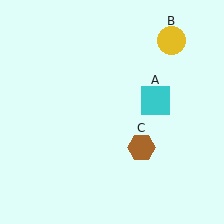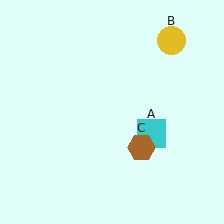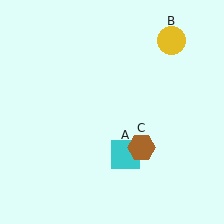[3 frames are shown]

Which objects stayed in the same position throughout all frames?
Yellow circle (object B) and brown hexagon (object C) remained stationary.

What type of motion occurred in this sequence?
The cyan square (object A) rotated clockwise around the center of the scene.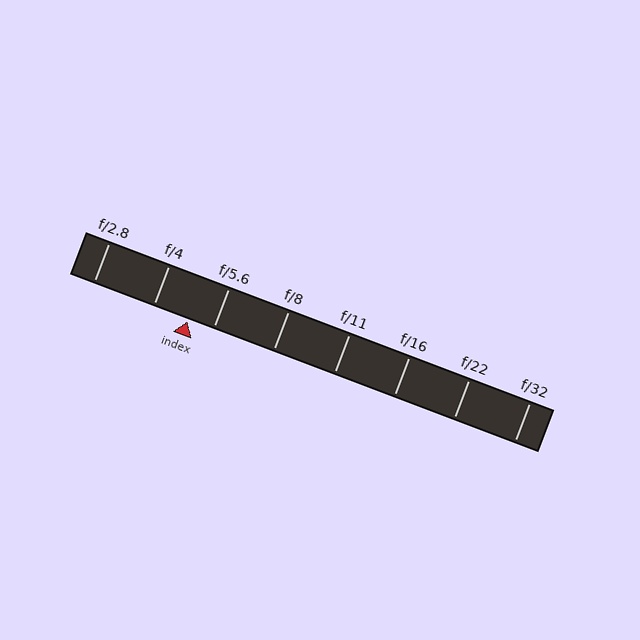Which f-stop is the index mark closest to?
The index mark is closest to f/5.6.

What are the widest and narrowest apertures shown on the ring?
The widest aperture shown is f/2.8 and the narrowest is f/32.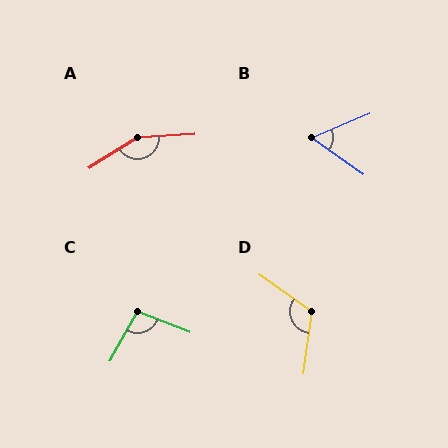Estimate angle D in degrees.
Approximately 118 degrees.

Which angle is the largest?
A, at approximately 152 degrees.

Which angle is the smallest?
B, at approximately 58 degrees.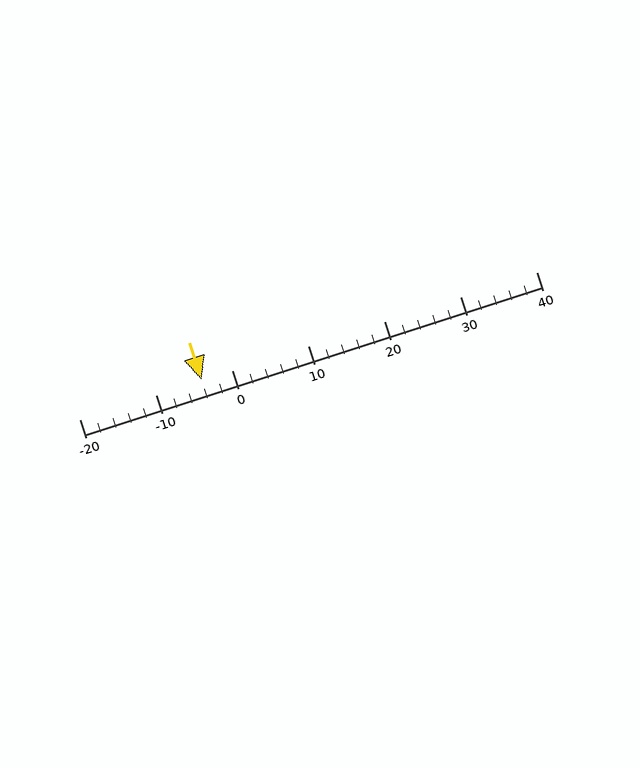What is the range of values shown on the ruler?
The ruler shows values from -20 to 40.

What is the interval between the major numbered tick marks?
The major tick marks are spaced 10 units apart.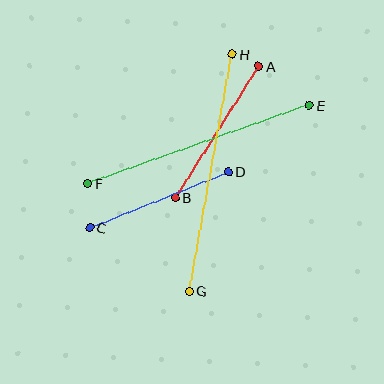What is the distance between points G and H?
The distance is approximately 241 pixels.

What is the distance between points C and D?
The distance is approximately 149 pixels.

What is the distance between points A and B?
The distance is approximately 156 pixels.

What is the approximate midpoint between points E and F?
The midpoint is at approximately (198, 144) pixels.